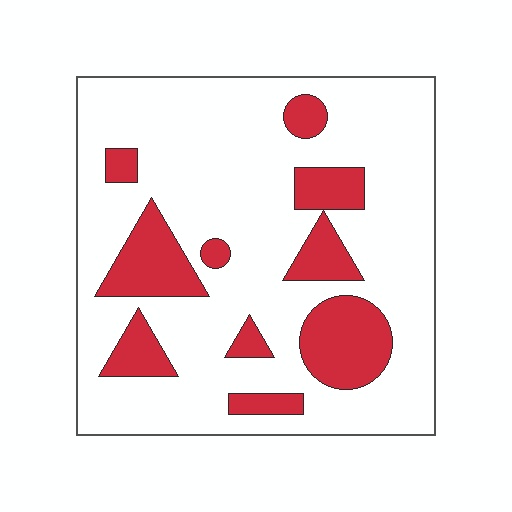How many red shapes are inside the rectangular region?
10.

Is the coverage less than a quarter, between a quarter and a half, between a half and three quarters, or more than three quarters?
Less than a quarter.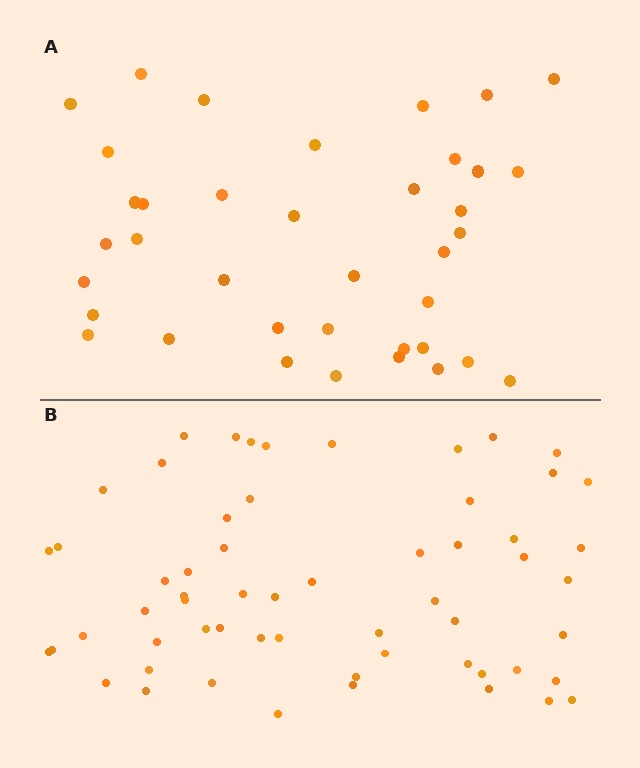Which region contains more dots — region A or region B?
Region B (the bottom region) has more dots.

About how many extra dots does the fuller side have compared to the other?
Region B has approximately 20 more dots than region A.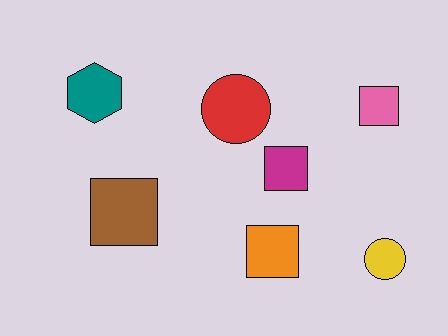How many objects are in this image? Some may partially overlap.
There are 7 objects.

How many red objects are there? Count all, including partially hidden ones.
There is 1 red object.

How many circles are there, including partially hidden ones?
There are 2 circles.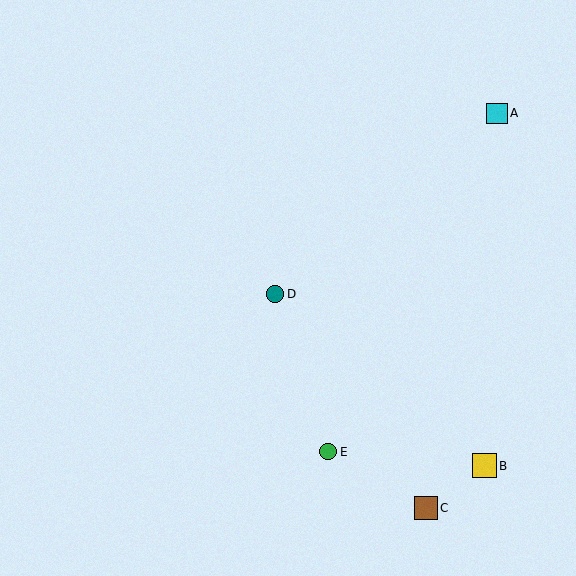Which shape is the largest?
The yellow square (labeled B) is the largest.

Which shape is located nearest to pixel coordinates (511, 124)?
The cyan square (labeled A) at (497, 113) is nearest to that location.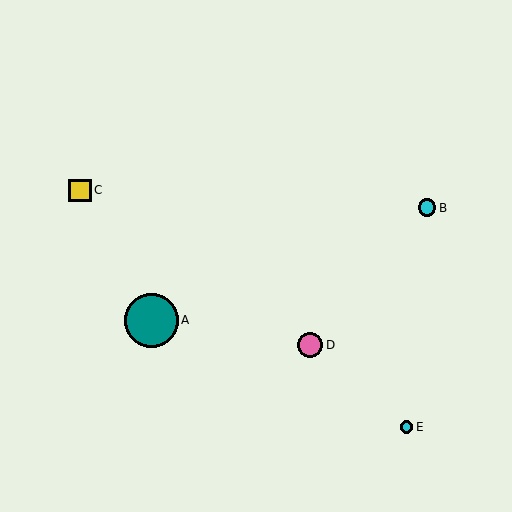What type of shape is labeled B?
Shape B is a cyan circle.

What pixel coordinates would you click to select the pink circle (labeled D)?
Click at (310, 345) to select the pink circle D.